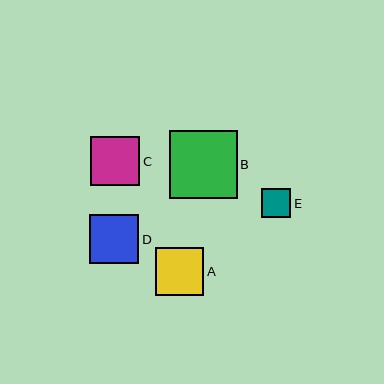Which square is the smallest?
Square E is the smallest with a size of approximately 29 pixels.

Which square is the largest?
Square B is the largest with a size of approximately 67 pixels.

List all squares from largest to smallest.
From largest to smallest: B, D, C, A, E.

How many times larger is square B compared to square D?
Square B is approximately 1.4 times the size of square D.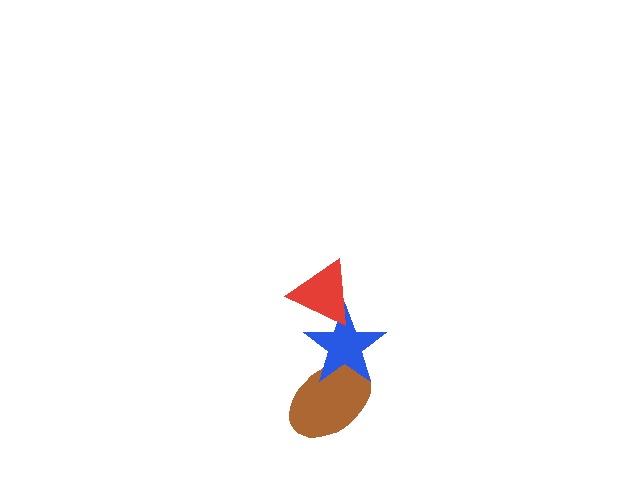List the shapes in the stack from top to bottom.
From top to bottom: the red triangle, the blue star, the brown ellipse.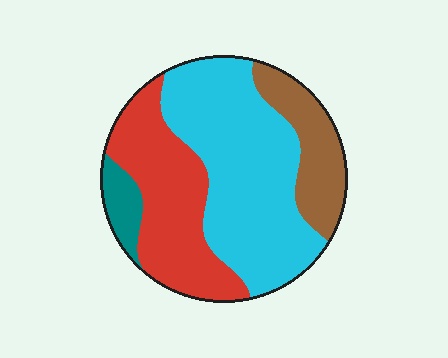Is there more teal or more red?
Red.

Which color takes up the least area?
Teal, at roughly 5%.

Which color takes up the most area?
Cyan, at roughly 45%.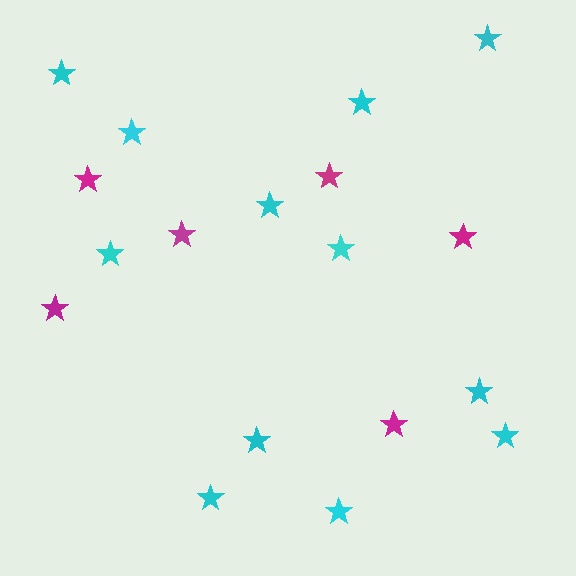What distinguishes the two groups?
There are 2 groups: one group of magenta stars (6) and one group of cyan stars (12).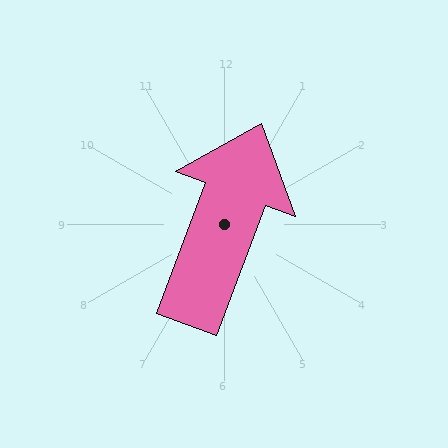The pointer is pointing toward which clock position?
Roughly 1 o'clock.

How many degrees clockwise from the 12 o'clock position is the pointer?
Approximately 20 degrees.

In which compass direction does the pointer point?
North.